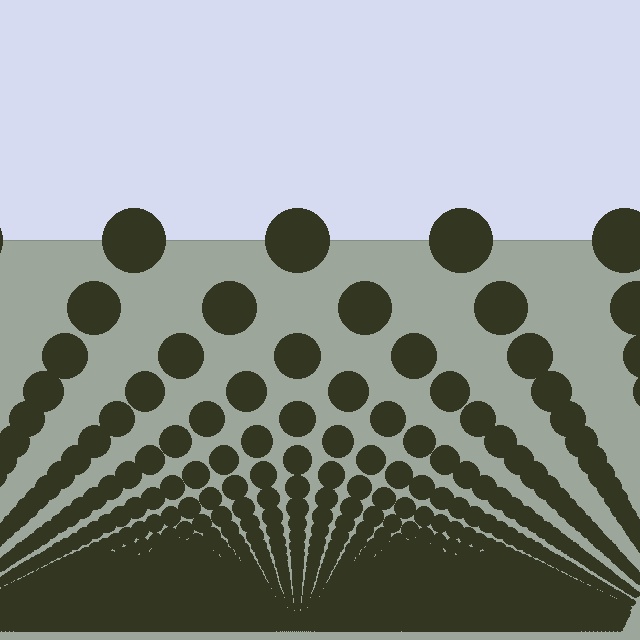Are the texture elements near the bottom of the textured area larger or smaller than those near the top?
Smaller. The gradient is inverted — elements near the bottom are smaller and denser.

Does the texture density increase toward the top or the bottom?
Density increases toward the bottom.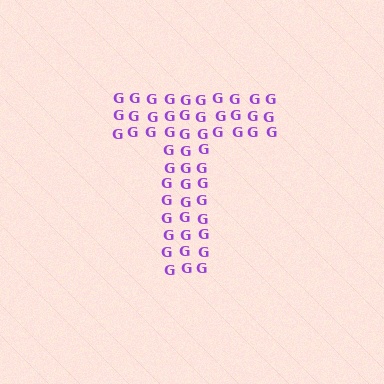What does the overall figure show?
The overall figure shows the letter T.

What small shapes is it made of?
It is made of small letter G's.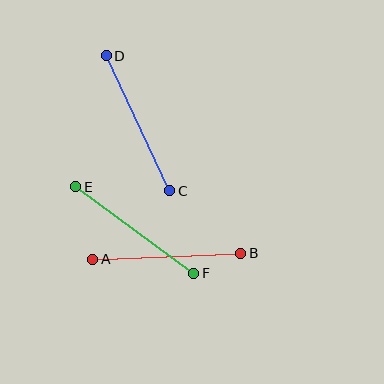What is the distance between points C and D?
The distance is approximately 150 pixels.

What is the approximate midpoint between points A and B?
The midpoint is at approximately (167, 256) pixels.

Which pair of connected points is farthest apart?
Points C and D are farthest apart.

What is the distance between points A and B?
The distance is approximately 148 pixels.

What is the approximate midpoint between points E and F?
The midpoint is at approximately (135, 230) pixels.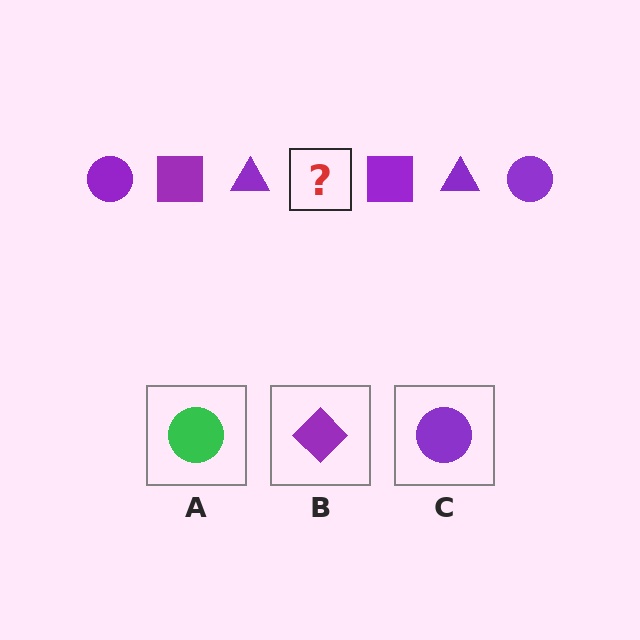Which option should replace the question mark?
Option C.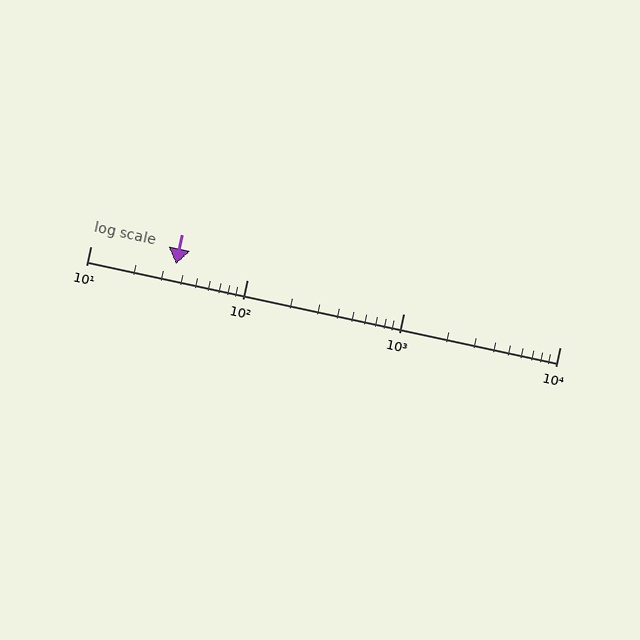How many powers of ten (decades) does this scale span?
The scale spans 3 decades, from 10 to 10000.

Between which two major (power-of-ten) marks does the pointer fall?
The pointer is between 10 and 100.